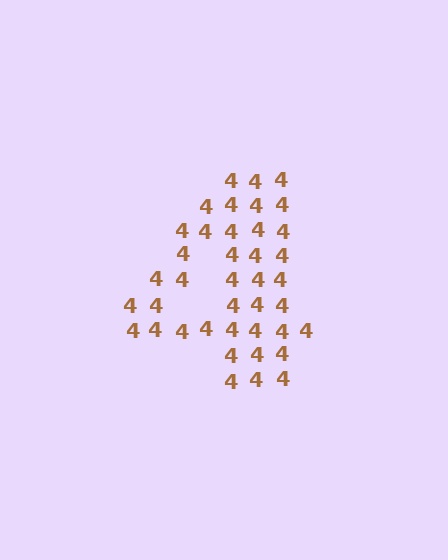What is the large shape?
The large shape is the digit 4.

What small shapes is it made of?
It is made of small digit 4's.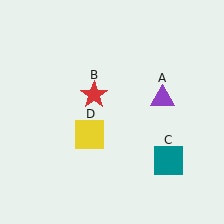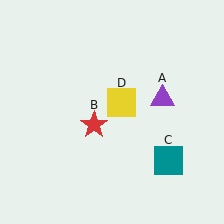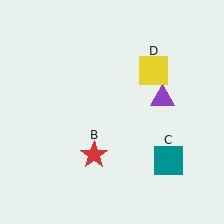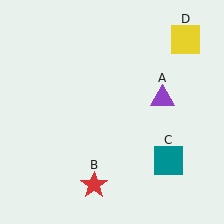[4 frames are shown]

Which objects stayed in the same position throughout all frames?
Purple triangle (object A) and teal square (object C) remained stationary.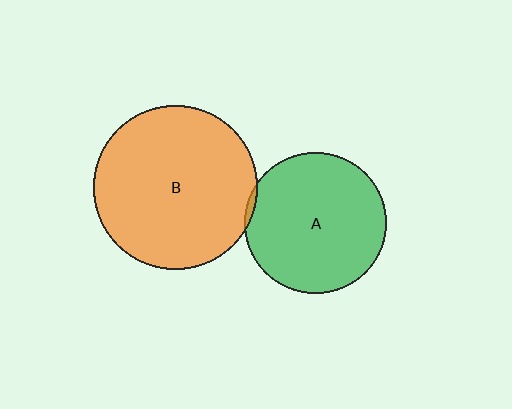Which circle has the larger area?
Circle B (orange).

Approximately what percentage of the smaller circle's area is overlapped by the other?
Approximately 5%.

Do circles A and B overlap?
Yes.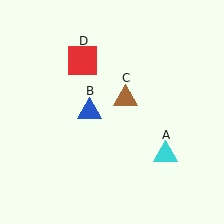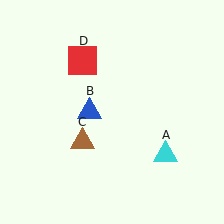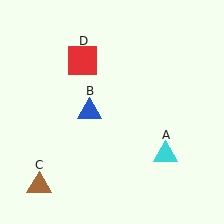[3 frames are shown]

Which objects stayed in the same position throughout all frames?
Cyan triangle (object A) and blue triangle (object B) and red square (object D) remained stationary.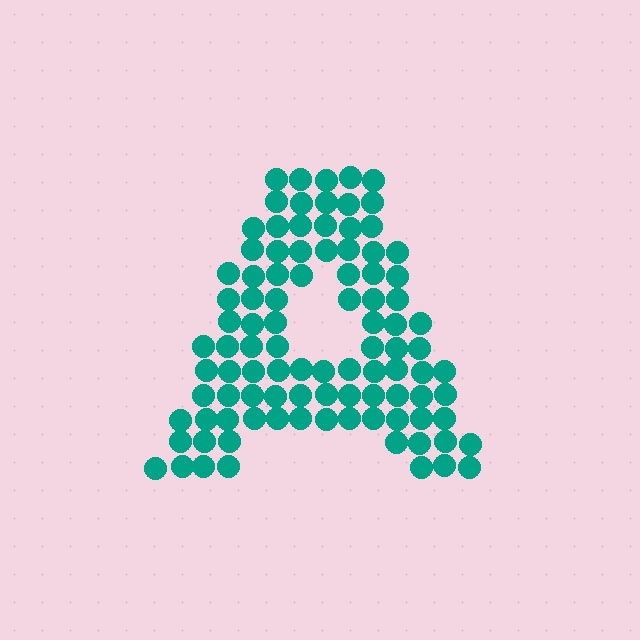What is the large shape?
The large shape is the letter A.